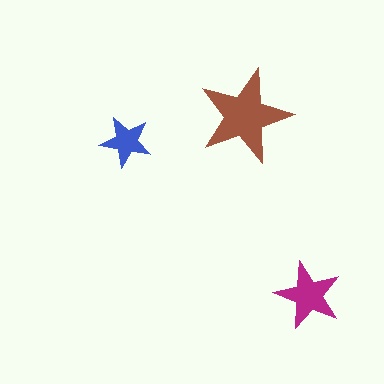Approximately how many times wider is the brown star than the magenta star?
About 1.5 times wider.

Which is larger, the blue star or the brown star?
The brown one.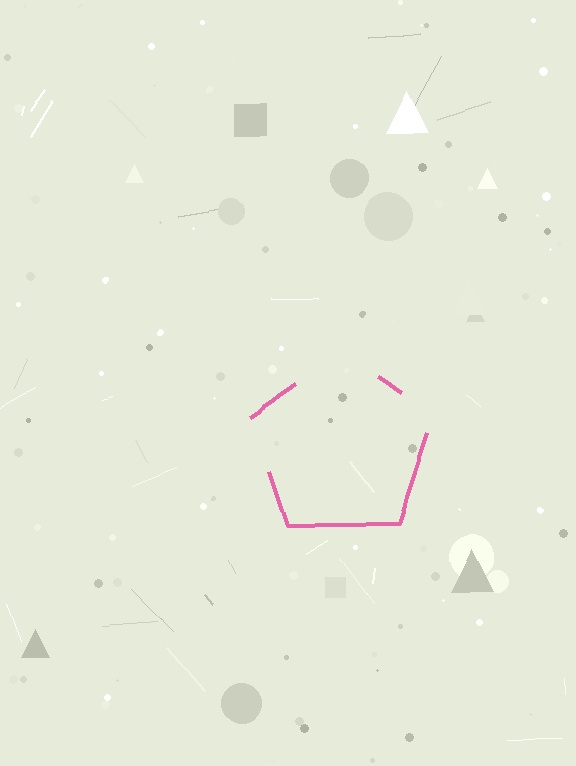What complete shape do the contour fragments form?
The contour fragments form a pentagon.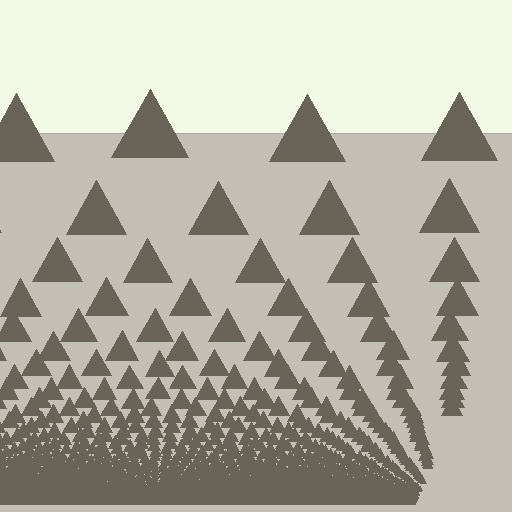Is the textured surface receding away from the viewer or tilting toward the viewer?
The surface appears to tilt toward the viewer. Texture elements get larger and sparser toward the top.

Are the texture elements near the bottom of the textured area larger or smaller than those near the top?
Smaller. The gradient is inverted — elements near the bottom are smaller and denser.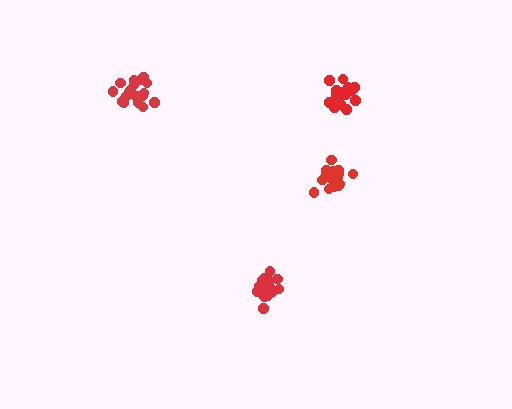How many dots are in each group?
Group 1: 20 dots, Group 2: 19 dots, Group 3: 18 dots, Group 4: 17 dots (74 total).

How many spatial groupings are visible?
There are 4 spatial groupings.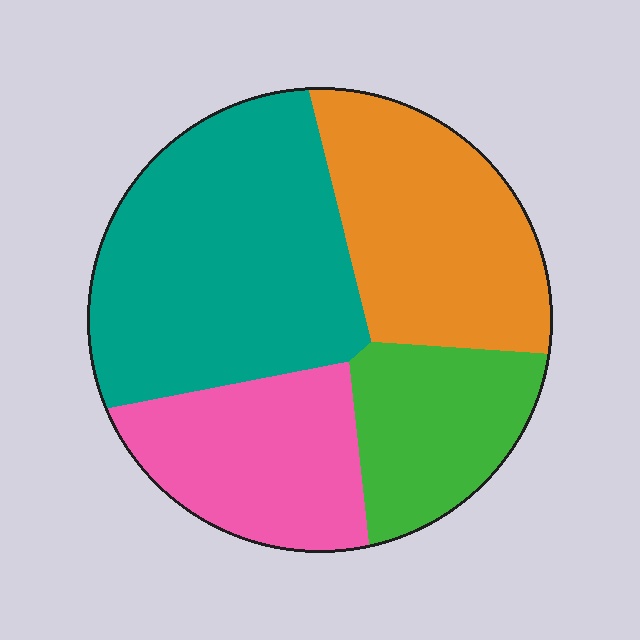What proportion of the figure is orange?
Orange covers roughly 25% of the figure.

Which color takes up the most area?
Teal, at roughly 40%.